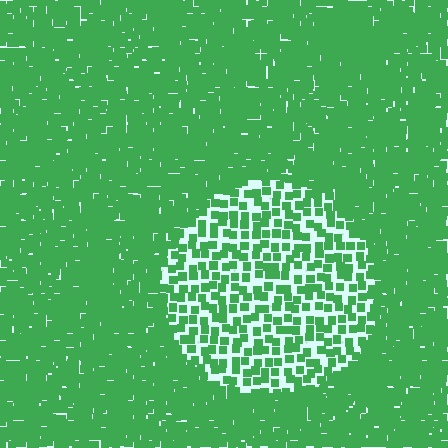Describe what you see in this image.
The image contains small green elements arranged at two different densities. A circle-shaped region is visible where the elements are less densely packed than the surrounding area.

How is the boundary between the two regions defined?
The boundary is defined by a change in element density (approximately 2.5x ratio). All elements are the same color, size, and shape.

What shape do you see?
I see a circle.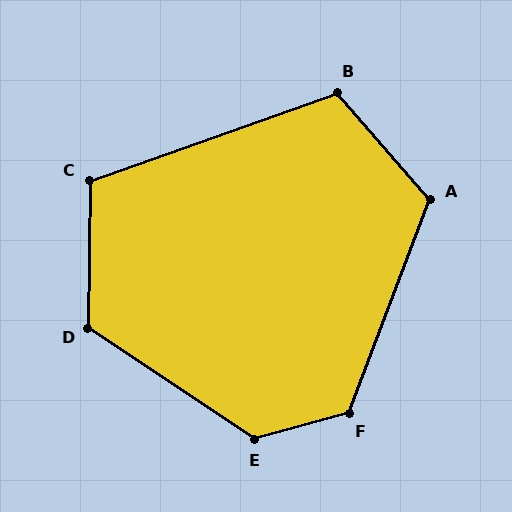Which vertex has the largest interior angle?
E, at approximately 131 degrees.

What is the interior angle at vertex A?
Approximately 119 degrees (obtuse).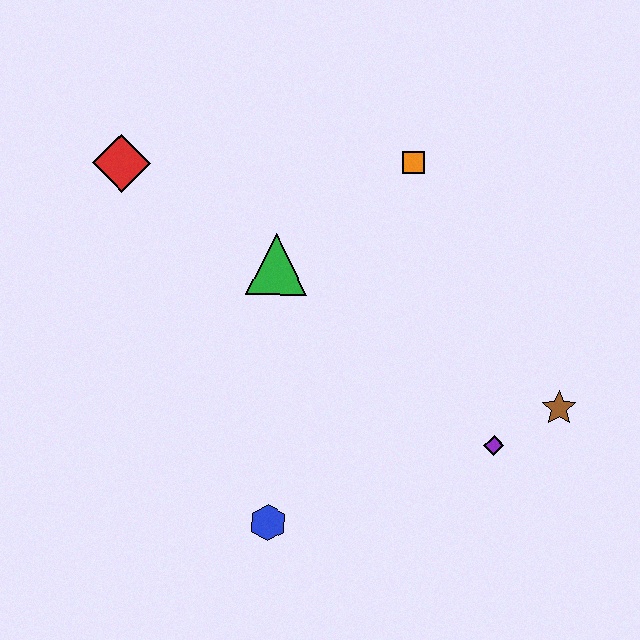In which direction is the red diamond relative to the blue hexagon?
The red diamond is above the blue hexagon.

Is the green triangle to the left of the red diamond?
No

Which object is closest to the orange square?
The green triangle is closest to the orange square.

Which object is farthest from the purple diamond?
The red diamond is farthest from the purple diamond.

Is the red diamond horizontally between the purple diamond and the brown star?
No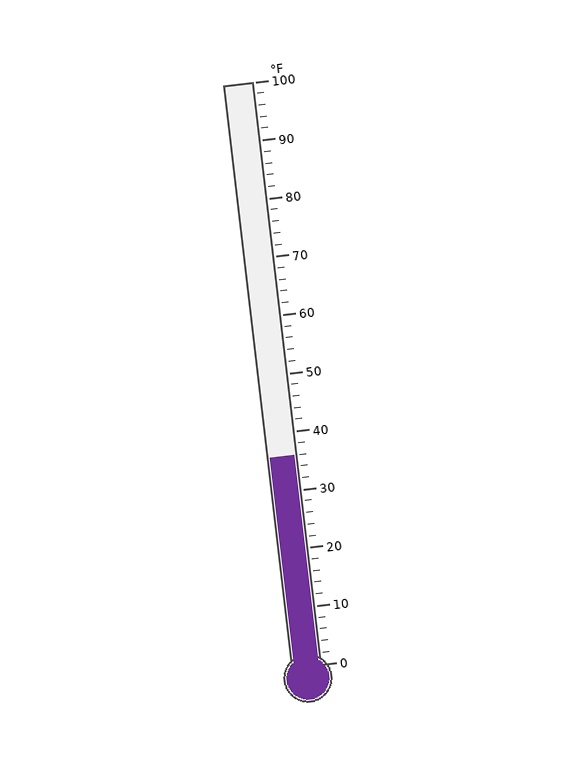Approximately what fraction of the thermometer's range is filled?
The thermometer is filled to approximately 35% of its range.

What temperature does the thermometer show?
The thermometer shows approximately 36°F.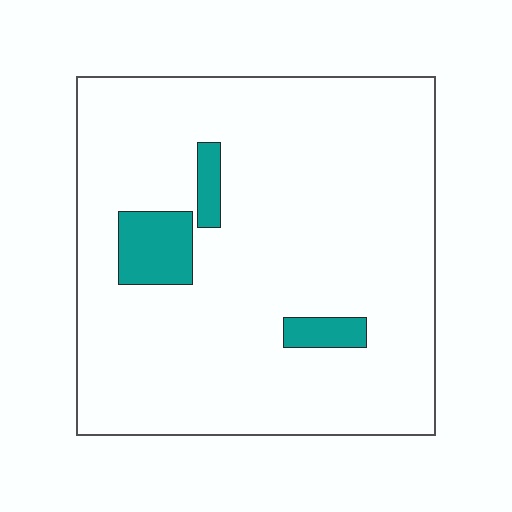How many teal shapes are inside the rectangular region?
3.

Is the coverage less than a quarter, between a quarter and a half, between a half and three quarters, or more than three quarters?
Less than a quarter.